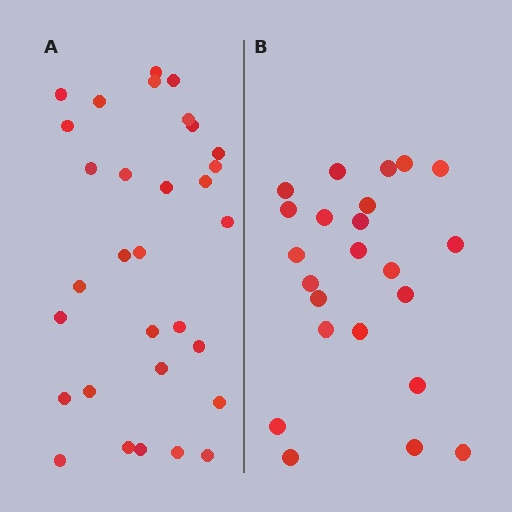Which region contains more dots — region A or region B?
Region A (the left region) has more dots.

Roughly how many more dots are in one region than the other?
Region A has roughly 8 or so more dots than region B.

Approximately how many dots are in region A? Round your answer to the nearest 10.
About 30 dots. (The exact count is 31, which rounds to 30.)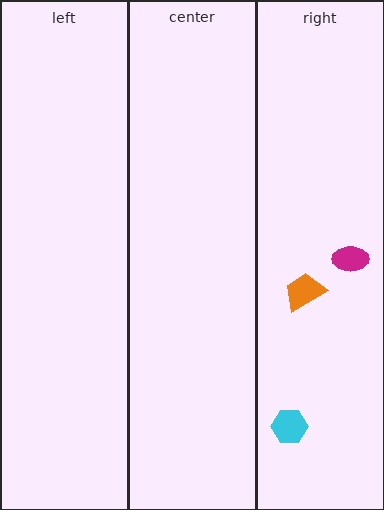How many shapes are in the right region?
3.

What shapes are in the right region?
The cyan hexagon, the orange trapezoid, the magenta ellipse.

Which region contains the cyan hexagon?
The right region.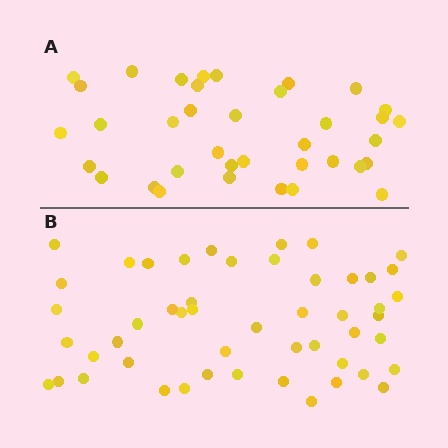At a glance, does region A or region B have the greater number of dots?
Region B (the bottom region) has more dots.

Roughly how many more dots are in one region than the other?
Region B has approximately 15 more dots than region A.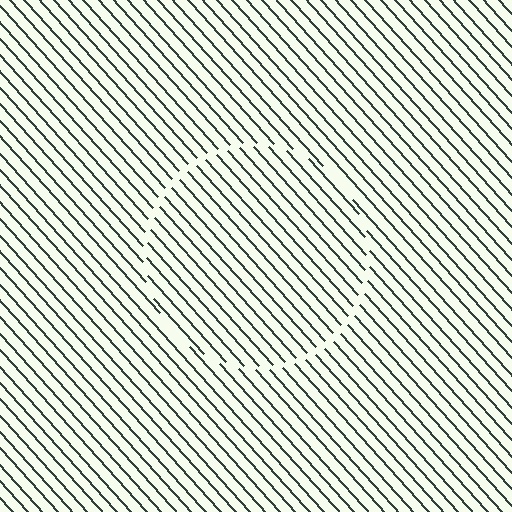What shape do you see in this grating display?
An illusory circle. The interior of the shape contains the same grating, shifted by half a period — the contour is defined by the phase discontinuity where line-ends from the inner and outer gratings abut.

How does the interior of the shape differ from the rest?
The interior of the shape contains the same grating, shifted by half a period — the contour is defined by the phase discontinuity where line-ends from the inner and outer gratings abut.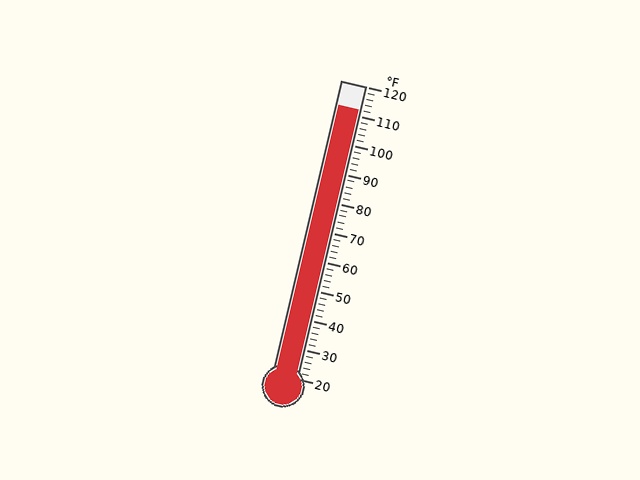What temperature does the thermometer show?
The thermometer shows approximately 112°F.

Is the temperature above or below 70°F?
The temperature is above 70°F.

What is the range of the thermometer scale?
The thermometer scale ranges from 20°F to 120°F.